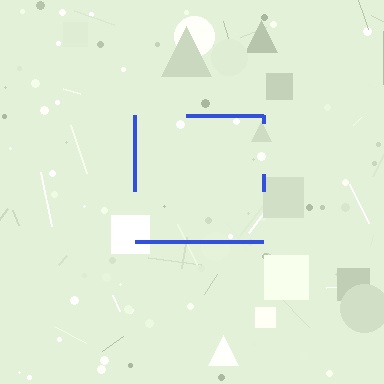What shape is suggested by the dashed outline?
The dashed outline suggests a square.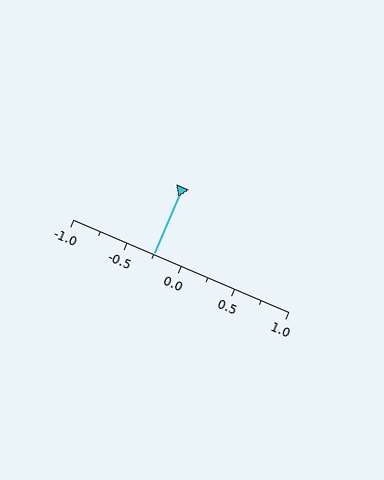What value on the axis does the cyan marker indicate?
The marker indicates approximately -0.25.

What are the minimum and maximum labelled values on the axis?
The axis runs from -1.0 to 1.0.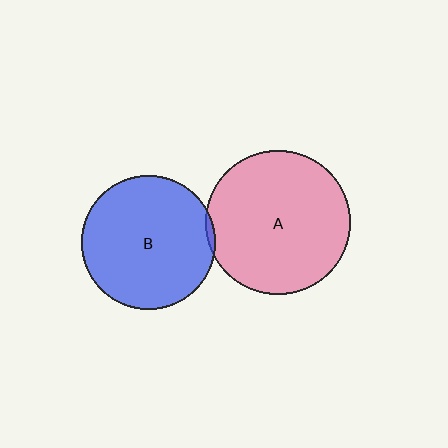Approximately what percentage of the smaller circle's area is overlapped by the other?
Approximately 5%.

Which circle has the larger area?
Circle A (pink).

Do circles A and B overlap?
Yes.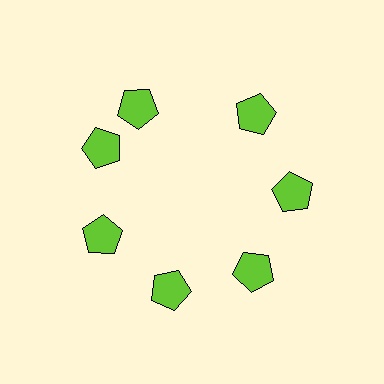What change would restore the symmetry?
The symmetry would be restored by rotating it back into even spacing with its neighbors so that all 7 pentagons sit at equal angles and equal distance from the center.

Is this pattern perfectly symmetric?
No. The 7 lime pentagons are arranged in a ring, but one element near the 12 o'clock position is rotated out of alignment along the ring, breaking the 7-fold rotational symmetry.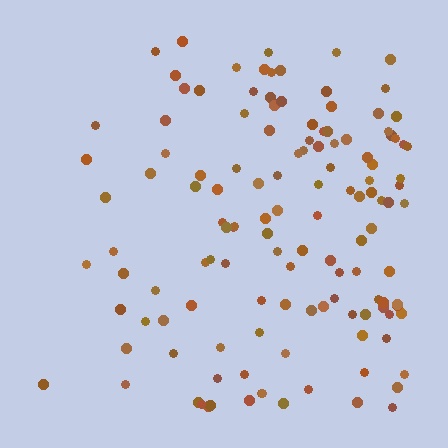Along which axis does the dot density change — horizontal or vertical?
Horizontal.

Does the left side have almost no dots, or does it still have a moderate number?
Still a moderate number, just noticeably fewer than the right.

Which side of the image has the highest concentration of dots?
The right.